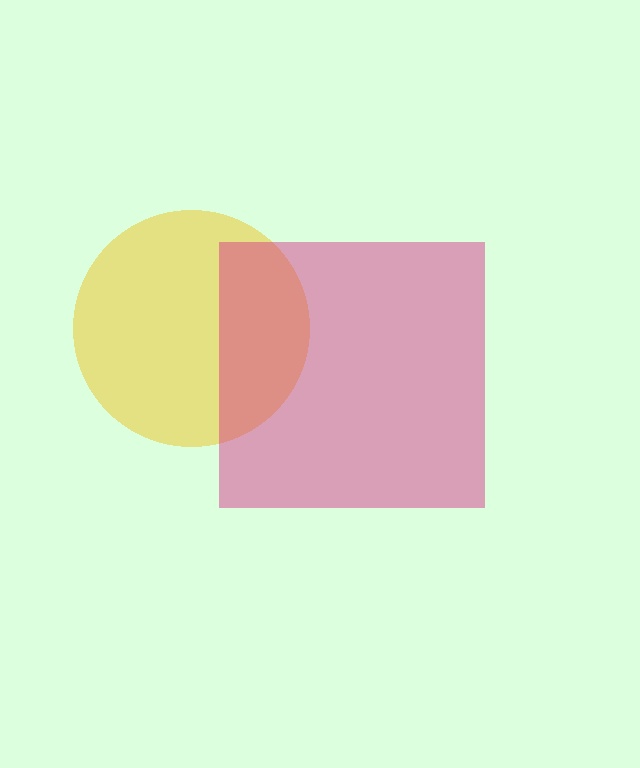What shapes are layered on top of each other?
The layered shapes are: a yellow circle, a magenta square.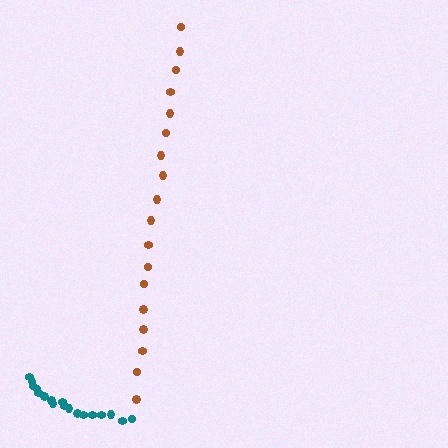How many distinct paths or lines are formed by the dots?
There are 2 distinct paths.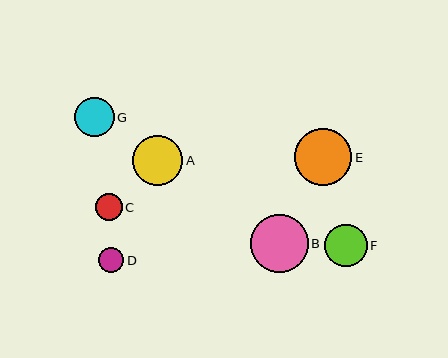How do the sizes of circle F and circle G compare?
Circle F and circle G are approximately the same size.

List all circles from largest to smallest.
From largest to smallest: B, E, A, F, G, C, D.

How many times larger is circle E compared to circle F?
Circle E is approximately 1.4 times the size of circle F.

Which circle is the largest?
Circle B is the largest with a size of approximately 58 pixels.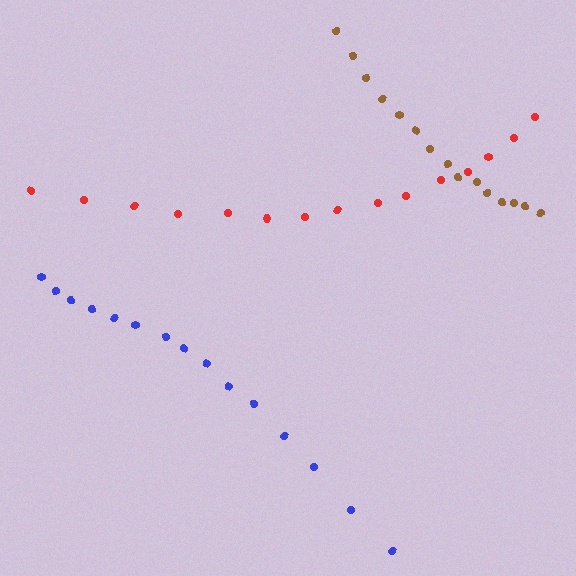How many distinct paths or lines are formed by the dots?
There are 3 distinct paths.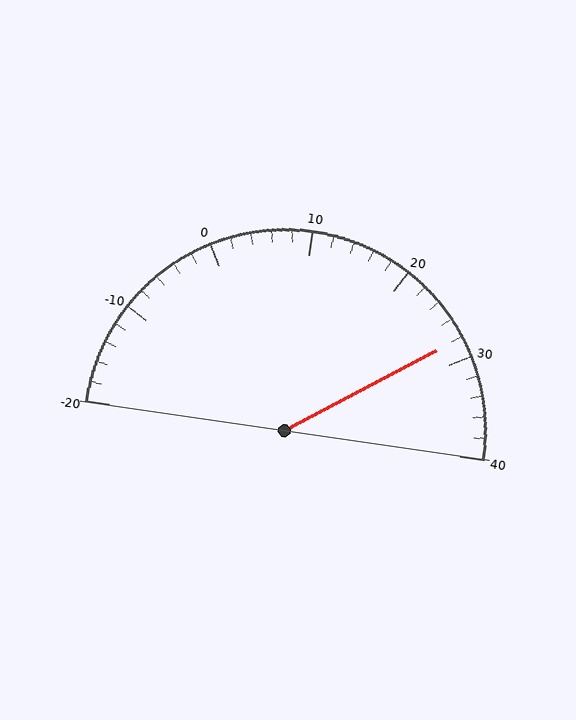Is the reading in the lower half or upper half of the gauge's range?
The reading is in the upper half of the range (-20 to 40).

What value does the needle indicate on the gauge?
The needle indicates approximately 28.